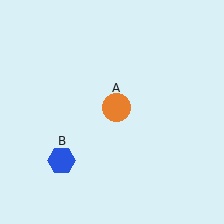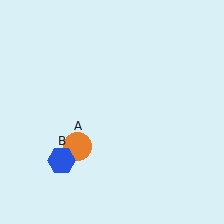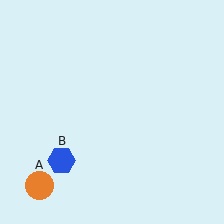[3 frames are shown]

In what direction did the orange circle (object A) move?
The orange circle (object A) moved down and to the left.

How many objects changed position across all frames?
1 object changed position: orange circle (object A).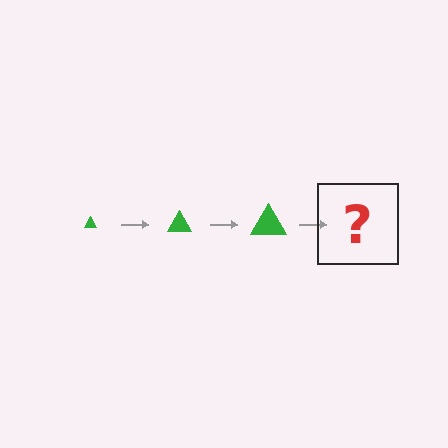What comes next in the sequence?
The next element should be a green triangle, larger than the previous one.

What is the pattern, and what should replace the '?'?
The pattern is that the triangle gets progressively larger each step. The '?' should be a green triangle, larger than the previous one.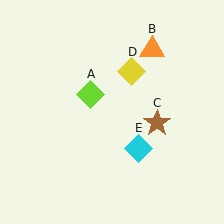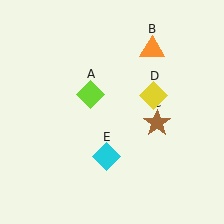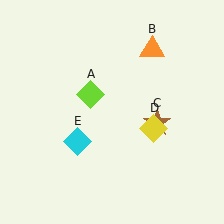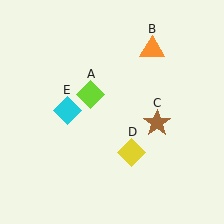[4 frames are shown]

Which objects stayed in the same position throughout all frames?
Lime diamond (object A) and orange triangle (object B) and brown star (object C) remained stationary.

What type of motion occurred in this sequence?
The yellow diamond (object D), cyan diamond (object E) rotated clockwise around the center of the scene.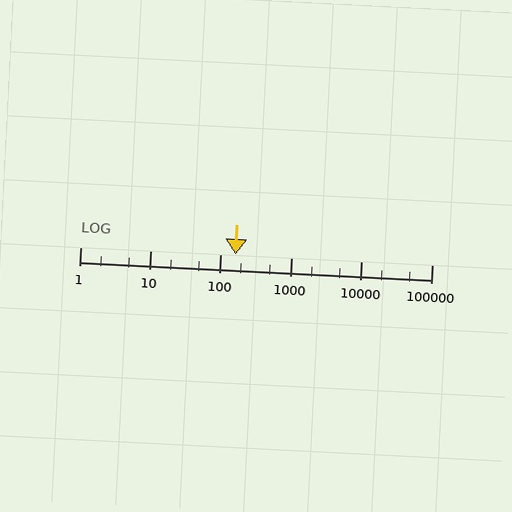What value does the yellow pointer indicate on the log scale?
The pointer indicates approximately 160.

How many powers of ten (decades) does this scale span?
The scale spans 5 decades, from 1 to 100000.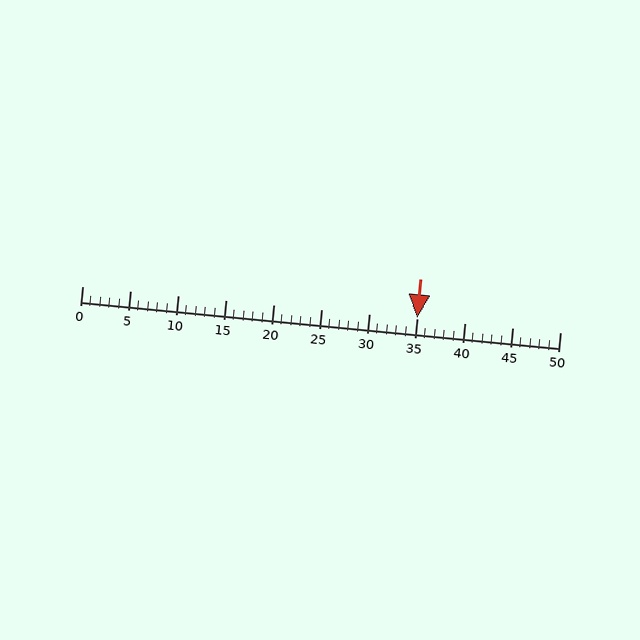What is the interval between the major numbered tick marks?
The major tick marks are spaced 5 units apart.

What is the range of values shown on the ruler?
The ruler shows values from 0 to 50.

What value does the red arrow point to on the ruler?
The red arrow points to approximately 35.